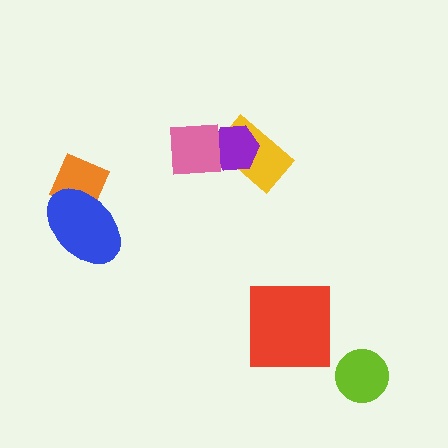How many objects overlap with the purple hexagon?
2 objects overlap with the purple hexagon.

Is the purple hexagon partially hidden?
Yes, it is partially covered by another shape.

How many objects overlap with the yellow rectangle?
2 objects overlap with the yellow rectangle.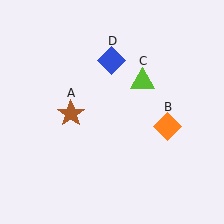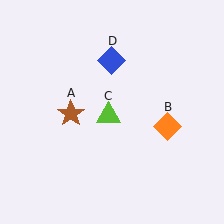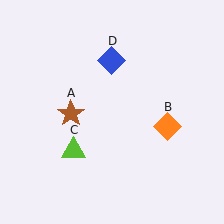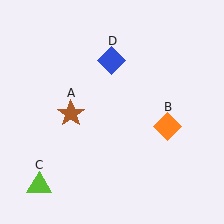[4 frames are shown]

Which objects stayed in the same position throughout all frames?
Brown star (object A) and orange diamond (object B) and blue diamond (object D) remained stationary.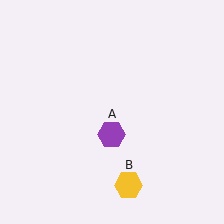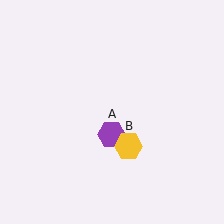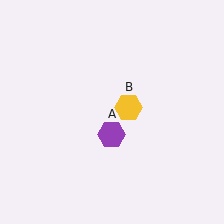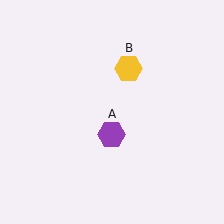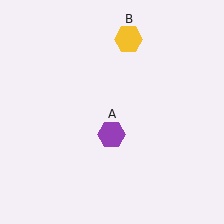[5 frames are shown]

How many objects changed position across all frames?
1 object changed position: yellow hexagon (object B).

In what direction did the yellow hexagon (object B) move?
The yellow hexagon (object B) moved up.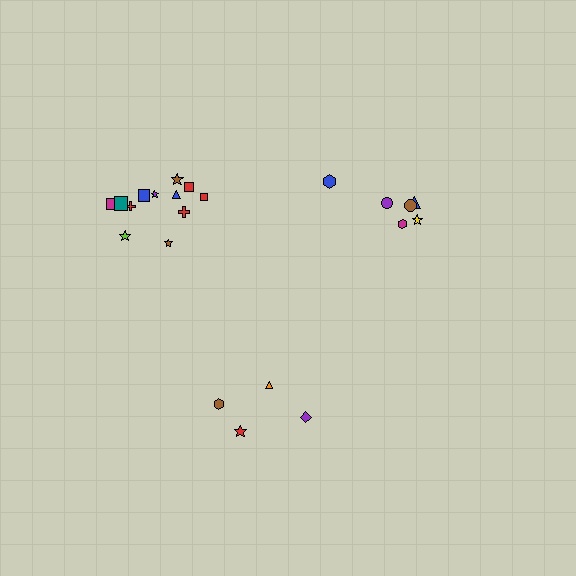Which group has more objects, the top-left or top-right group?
The top-left group.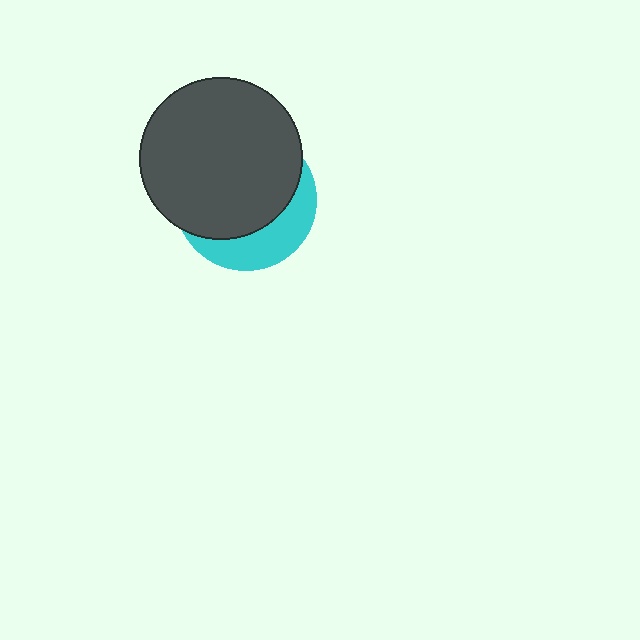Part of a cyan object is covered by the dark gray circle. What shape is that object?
It is a circle.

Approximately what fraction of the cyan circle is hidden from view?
Roughly 69% of the cyan circle is hidden behind the dark gray circle.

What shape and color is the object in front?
The object in front is a dark gray circle.